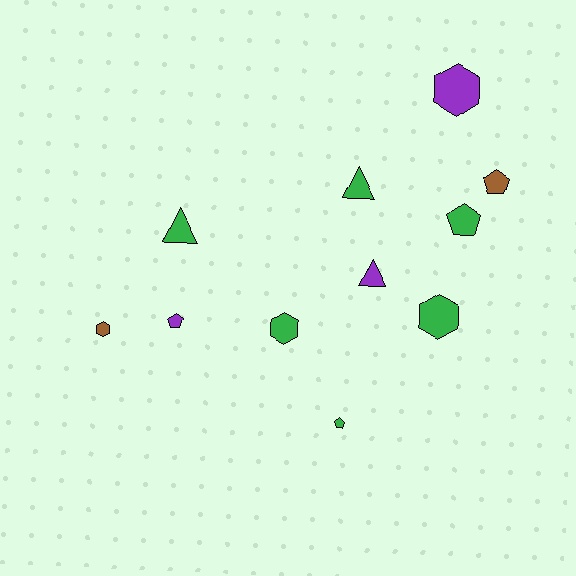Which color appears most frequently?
Green, with 6 objects.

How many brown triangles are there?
There are no brown triangles.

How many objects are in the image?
There are 11 objects.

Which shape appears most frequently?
Pentagon, with 4 objects.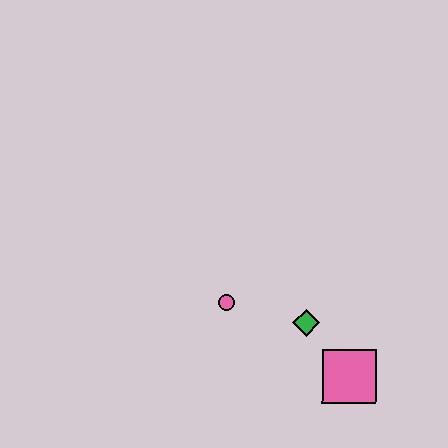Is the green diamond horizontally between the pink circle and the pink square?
Yes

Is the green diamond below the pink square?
No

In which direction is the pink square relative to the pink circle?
The pink square is to the right of the pink circle.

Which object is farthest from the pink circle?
The pink square is farthest from the pink circle.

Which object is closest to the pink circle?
The green diamond is closest to the pink circle.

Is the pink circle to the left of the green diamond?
Yes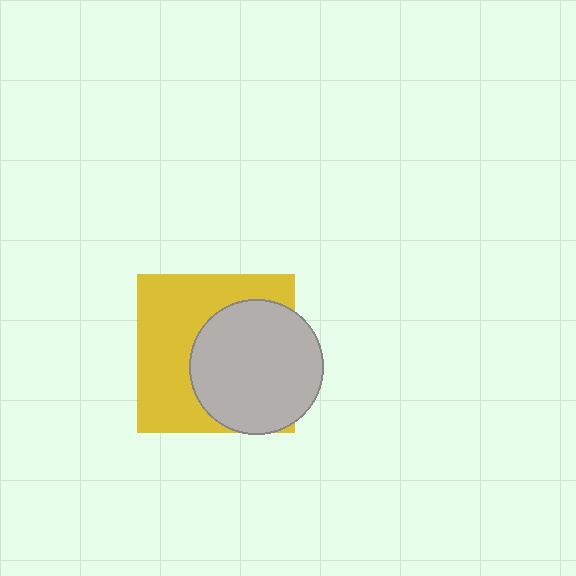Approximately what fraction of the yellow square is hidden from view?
Roughly 48% of the yellow square is hidden behind the light gray circle.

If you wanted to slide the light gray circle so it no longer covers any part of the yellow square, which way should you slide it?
Slide it right — that is the most direct way to separate the two shapes.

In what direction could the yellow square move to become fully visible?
The yellow square could move left. That would shift it out from behind the light gray circle entirely.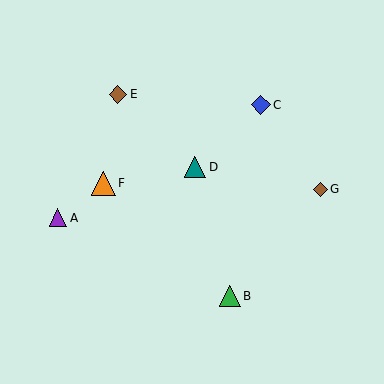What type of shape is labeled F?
Shape F is an orange triangle.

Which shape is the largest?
The orange triangle (labeled F) is the largest.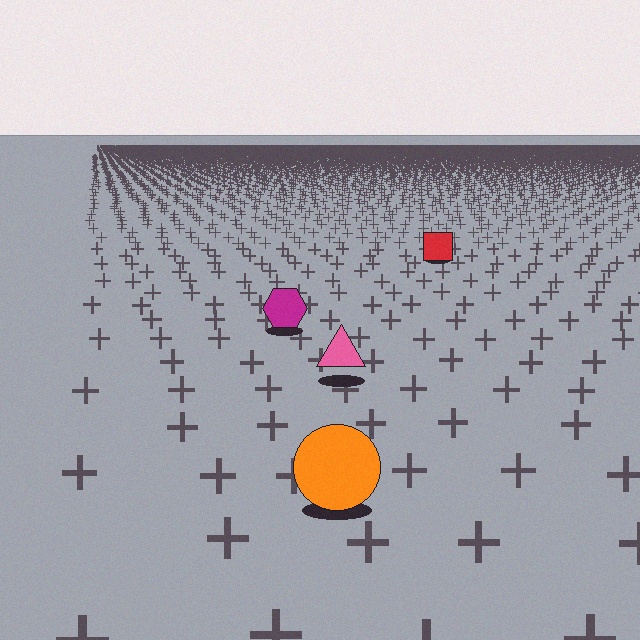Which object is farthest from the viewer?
The red square is farthest from the viewer. It appears smaller and the ground texture around it is denser.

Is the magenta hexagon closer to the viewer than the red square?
Yes. The magenta hexagon is closer — you can tell from the texture gradient: the ground texture is coarser near it.